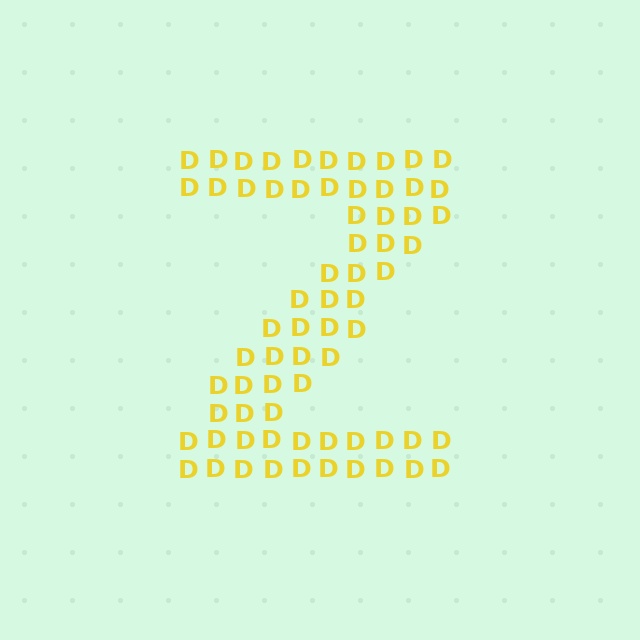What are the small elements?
The small elements are letter D's.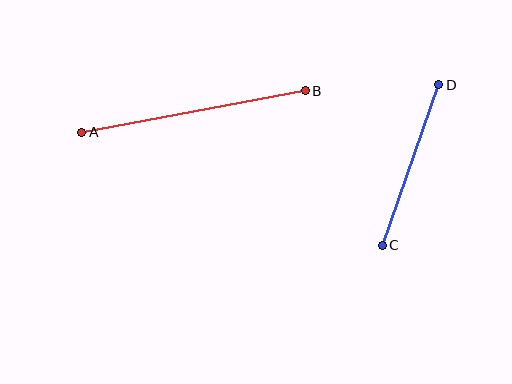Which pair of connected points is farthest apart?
Points A and B are farthest apart.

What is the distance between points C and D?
The distance is approximately 170 pixels.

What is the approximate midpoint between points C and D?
The midpoint is at approximately (410, 165) pixels.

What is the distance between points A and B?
The distance is approximately 227 pixels.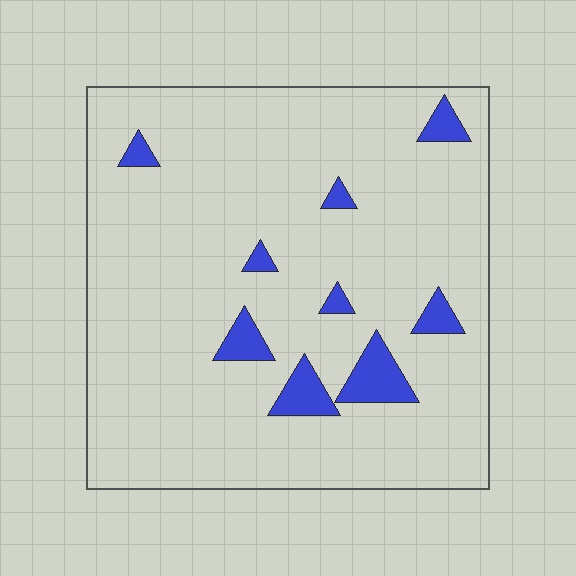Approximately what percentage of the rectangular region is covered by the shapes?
Approximately 10%.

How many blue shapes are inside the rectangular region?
9.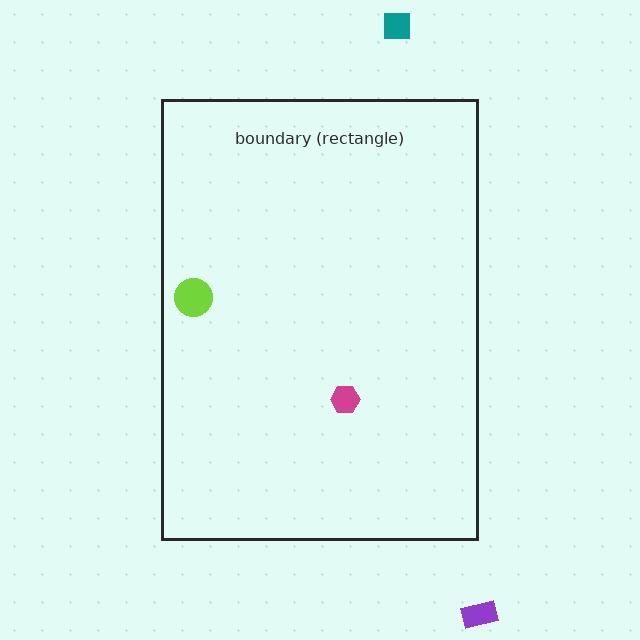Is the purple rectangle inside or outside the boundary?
Outside.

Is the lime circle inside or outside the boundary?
Inside.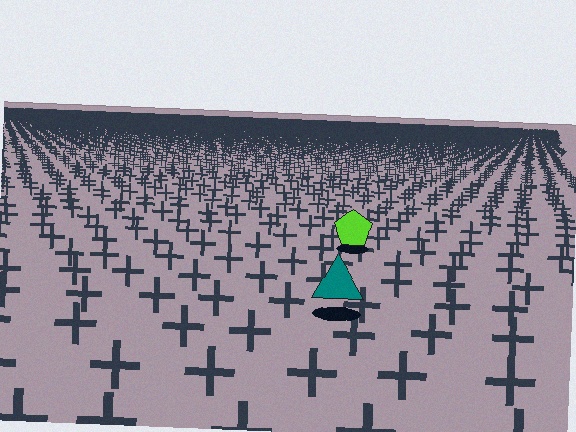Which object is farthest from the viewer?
The lime pentagon is farthest from the viewer. It appears smaller and the ground texture around it is denser.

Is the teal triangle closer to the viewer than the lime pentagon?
Yes. The teal triangle is closer — you can tell from the texture gradient: the ground texture is coarser near it.